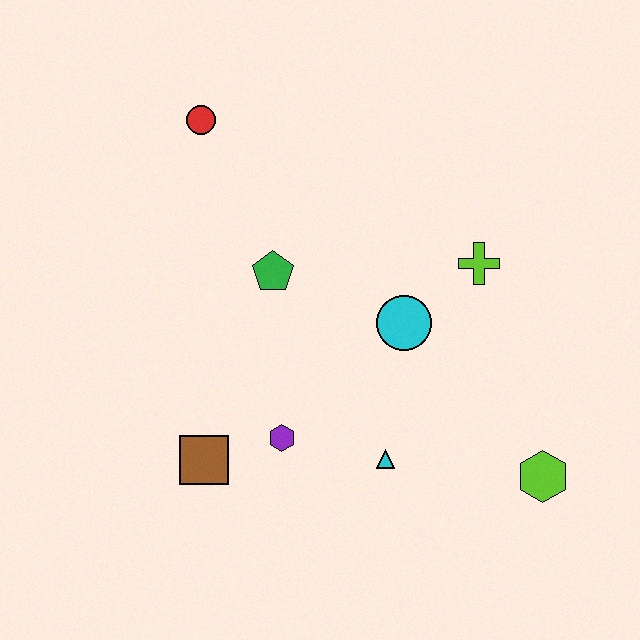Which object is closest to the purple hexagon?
The brown square is closest to the purple hexagon.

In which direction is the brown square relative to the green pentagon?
The brown square is below the green pentagon.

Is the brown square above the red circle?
No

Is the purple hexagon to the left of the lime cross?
Yes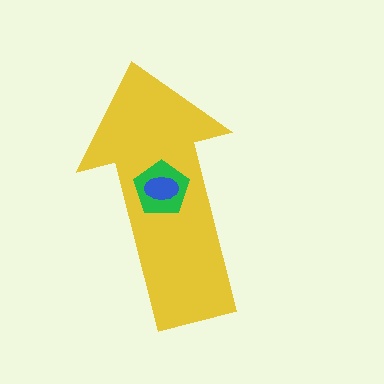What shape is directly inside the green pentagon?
The blue ellipse.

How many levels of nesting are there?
3.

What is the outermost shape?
The yellow arrow.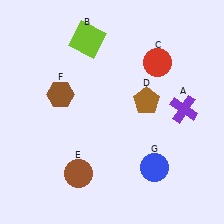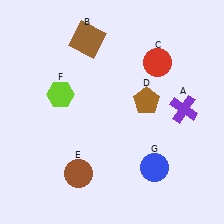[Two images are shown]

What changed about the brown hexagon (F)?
In Image 1, F is brown. In Image 2, it changed to lime.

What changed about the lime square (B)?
In Image 1, B is lime. In Image 2, it changed to brown.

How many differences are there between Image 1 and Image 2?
There are 2 differences between the two images.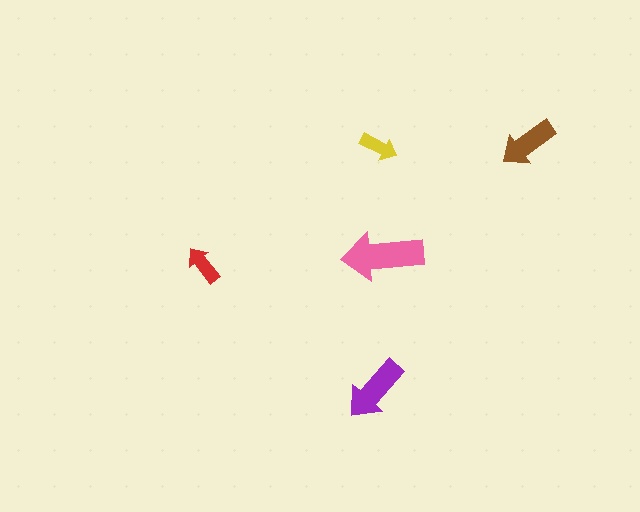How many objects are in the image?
There are 5 objects in the image.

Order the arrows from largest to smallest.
the pink one, the purple one, the brown one, the red one, the yellow one.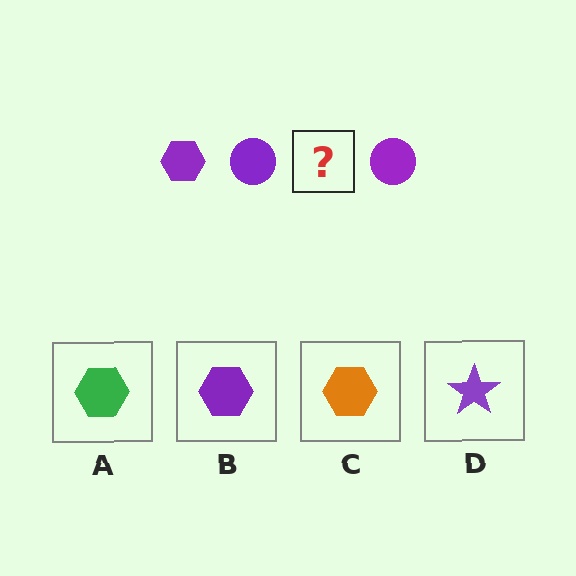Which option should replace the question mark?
Option B.